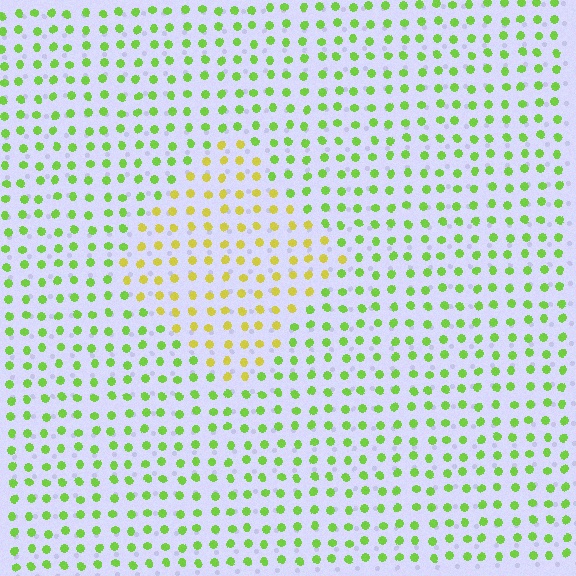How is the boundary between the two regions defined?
The boundary is defined purely by a slight shift in hue (about 41 degrees). Spacing, size, and orientation are identical on both sides.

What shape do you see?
I see a diamond.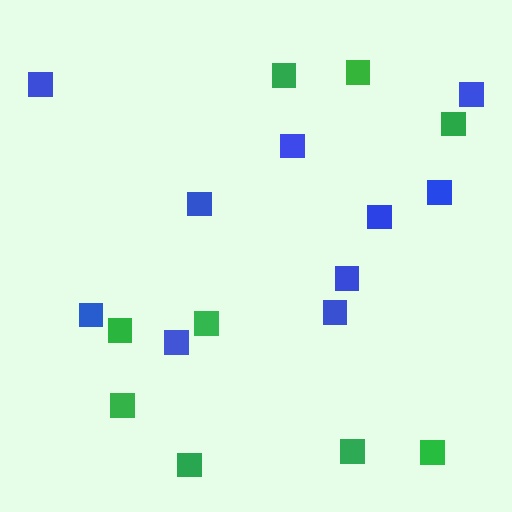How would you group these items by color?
There are 2 groups: one group of green squares (9) and one group of blue squares (10).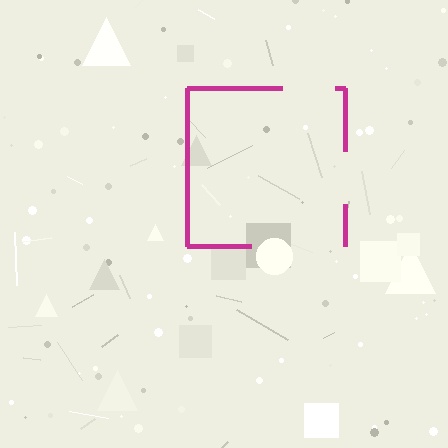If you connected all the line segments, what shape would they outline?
They would outline a square.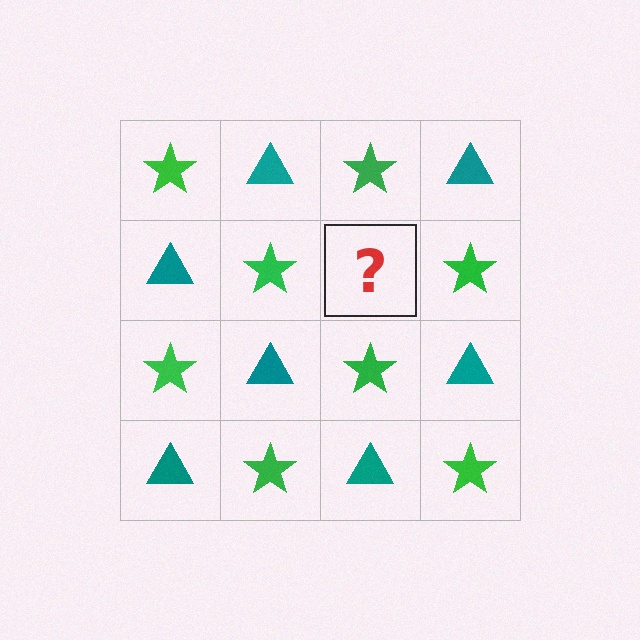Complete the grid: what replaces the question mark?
The question mark should be replaced with a teal triangle.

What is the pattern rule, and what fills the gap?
The rule is that it alternates green star and teal triangle in a checkerboard pattern. The gap should be filled with a teal triangle.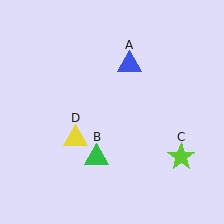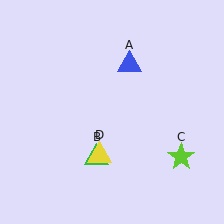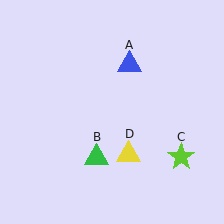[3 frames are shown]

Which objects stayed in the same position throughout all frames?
Blue triangle (object A) and green triangle (object B) and lime star (object C) remained stationary.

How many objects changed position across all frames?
1 object changed position: yellow triangle (object D).